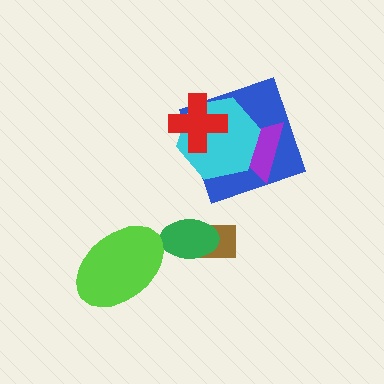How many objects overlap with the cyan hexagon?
3 objects overlap with the cyan hexagon.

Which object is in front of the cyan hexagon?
The red cross is in front of the cyan hexagon.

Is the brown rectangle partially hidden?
Yes, it is partially covered by another shape.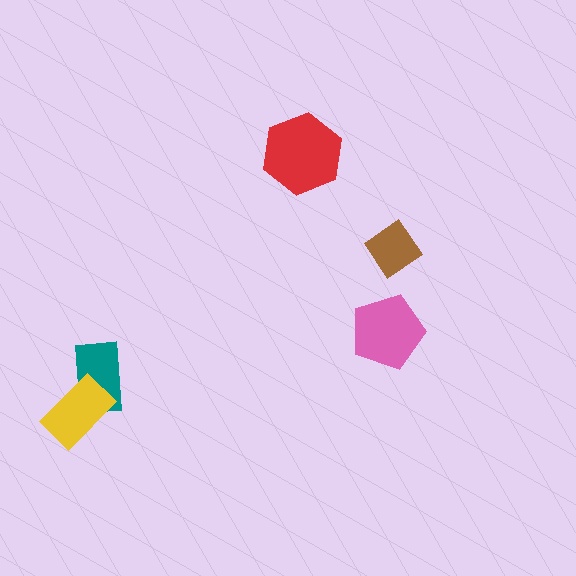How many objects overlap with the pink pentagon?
0 objects overlap with the pink pentagon.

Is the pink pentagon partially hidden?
No, no other shape covers it.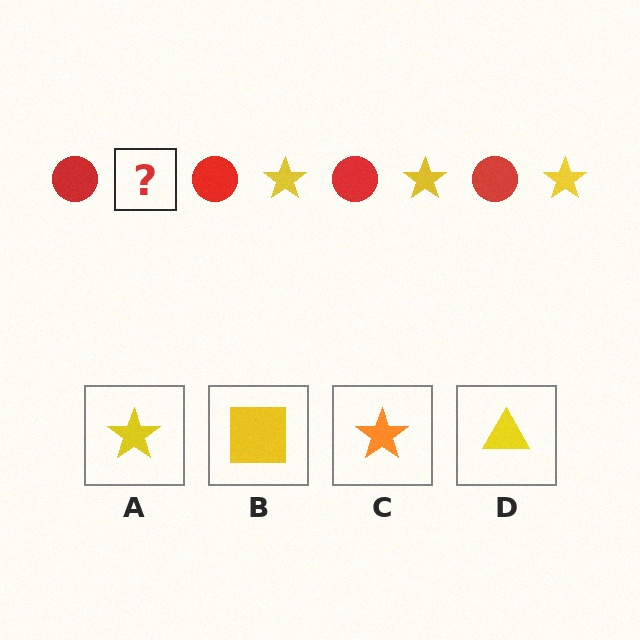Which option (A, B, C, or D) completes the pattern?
A.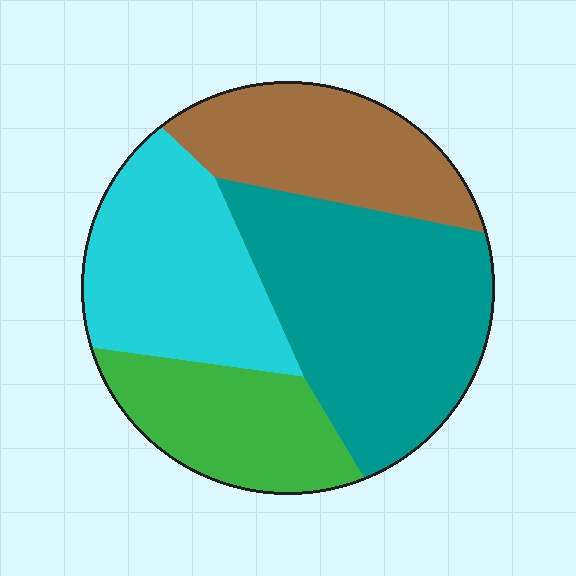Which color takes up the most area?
Teal, at roughly 35%.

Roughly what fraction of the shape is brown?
Brown takes up about one fifth (1/5) of the shape.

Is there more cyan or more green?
Cyan.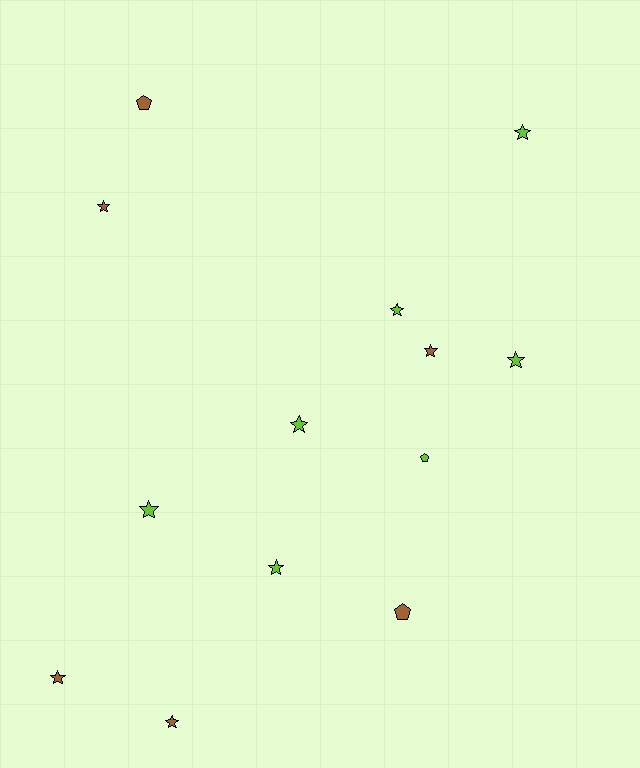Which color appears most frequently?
Lime, with 7 objects.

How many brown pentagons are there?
There are 2 brown pentagons.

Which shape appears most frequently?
Star, with 10 objects.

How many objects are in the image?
There are 13 objects.